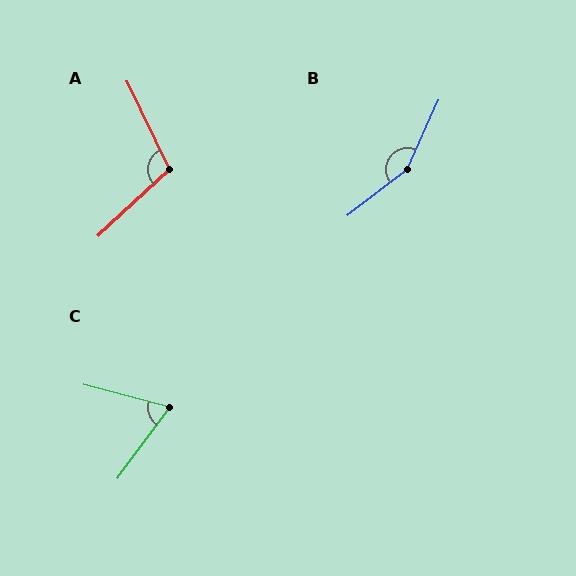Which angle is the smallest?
C, at approximately 69 degrees.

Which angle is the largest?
B, at approximately 152 degrees.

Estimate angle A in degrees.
Approximately 107 degrees.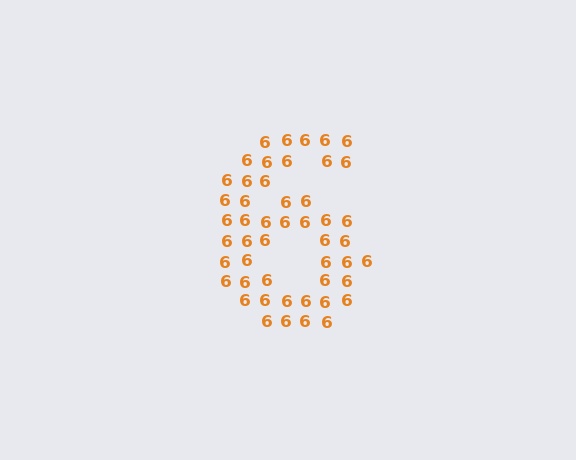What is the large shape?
The large shape is the digit 6.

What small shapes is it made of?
It is made of small digit 6's.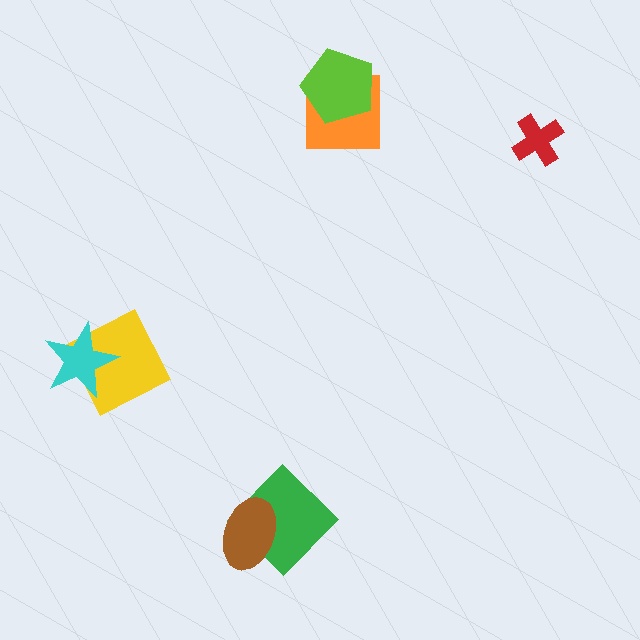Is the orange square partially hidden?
Yes, it is partially covered by another shape.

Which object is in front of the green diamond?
The brown ellipse is in front of the green diamond.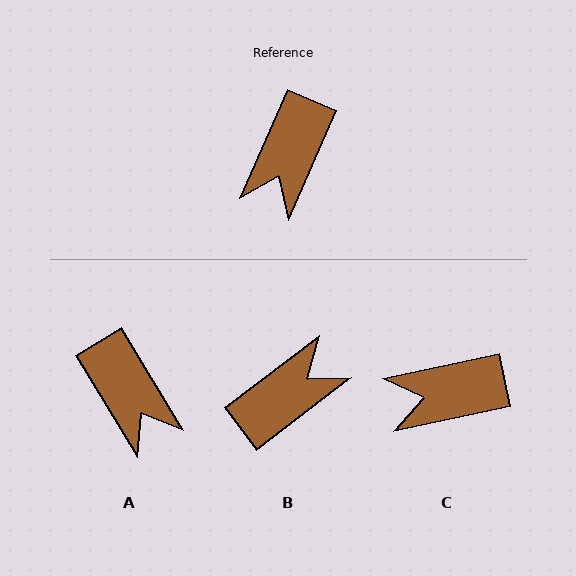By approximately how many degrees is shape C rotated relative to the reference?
Approximately 54 degrees clockwise.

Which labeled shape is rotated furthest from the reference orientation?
B, about 151 degrees away.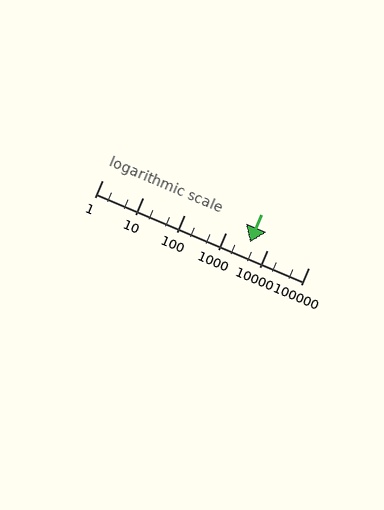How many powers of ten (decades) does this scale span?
The scale spans 5 decades, from 1 to 100000.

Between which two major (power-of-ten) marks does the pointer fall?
The pointer is between 1000 and 10000.